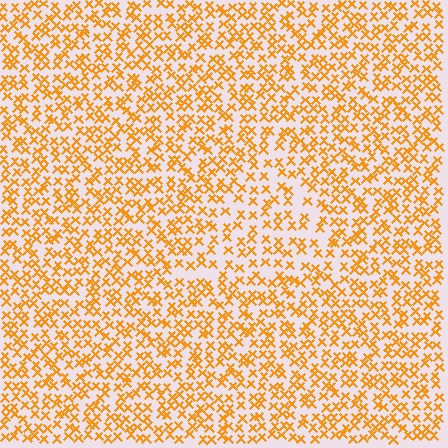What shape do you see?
I see a triangle.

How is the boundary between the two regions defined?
The boundary is defined by a change in element density (approximately 1.6x ratio). All elements are the same color, size, and shape.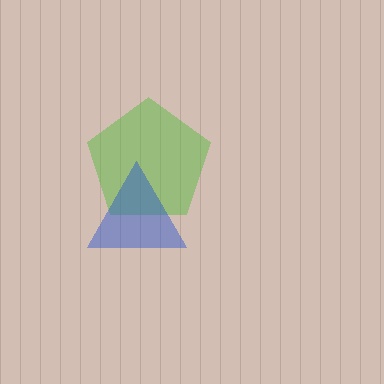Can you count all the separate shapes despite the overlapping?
Yes, there are 2 separate shapes.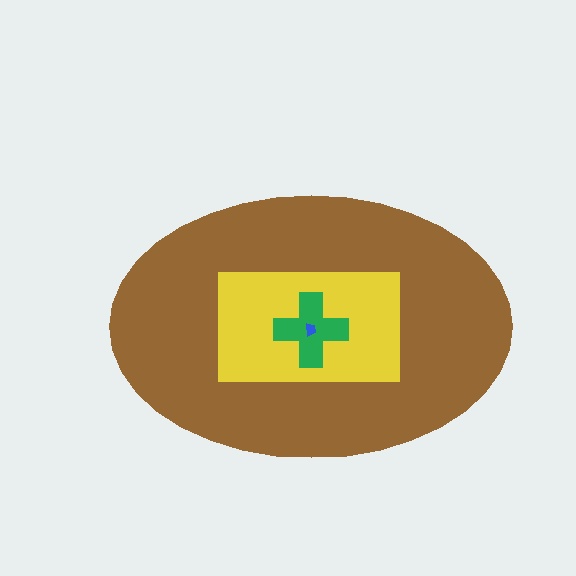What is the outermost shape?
The brown ellipse.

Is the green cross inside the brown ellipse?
Yes.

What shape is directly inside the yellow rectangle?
The green cross.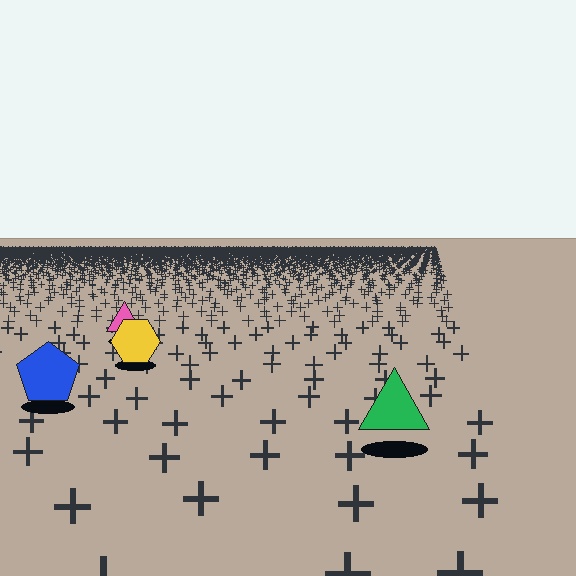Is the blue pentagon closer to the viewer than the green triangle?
No. The green triangle is closer — you can tell from the texture gradient: the ground texture is coarser near it.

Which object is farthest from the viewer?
The pink triangle is farthest from the viewer. It appears smaller and the ground texture around it is denser.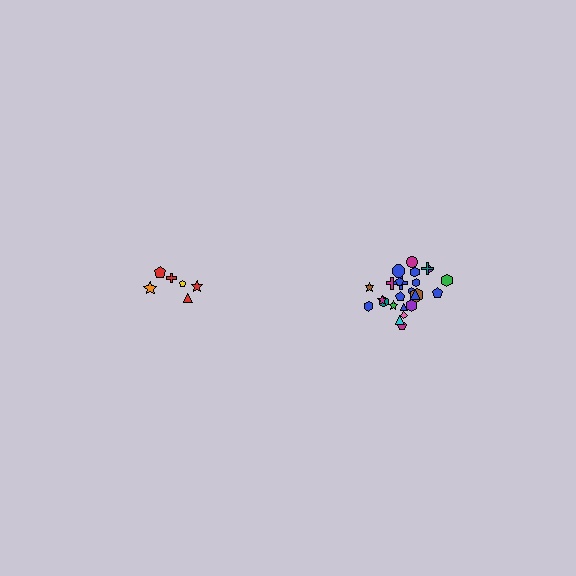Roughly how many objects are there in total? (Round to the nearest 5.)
Roughly 30 objects in total.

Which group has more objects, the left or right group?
The right group.